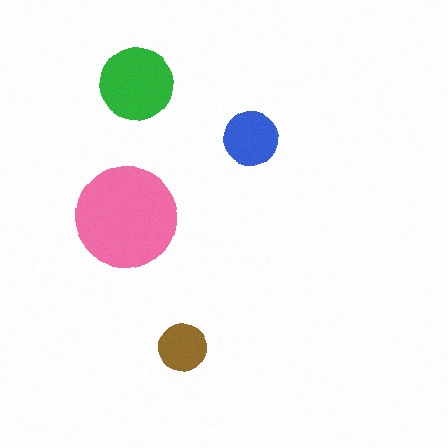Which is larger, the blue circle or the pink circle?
The pink one.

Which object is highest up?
The green circle is topmost.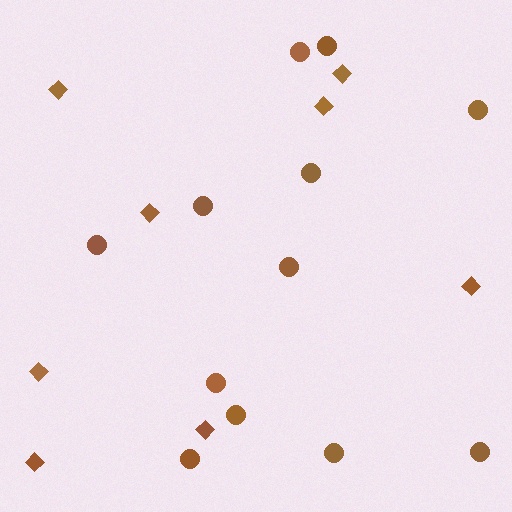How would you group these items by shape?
There are 2 groups: one group of circles (12) and one group of diamonds (8).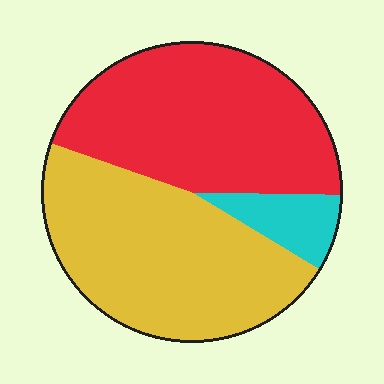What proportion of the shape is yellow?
Yellow takes up between a quarter and a half of the shape.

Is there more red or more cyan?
Red.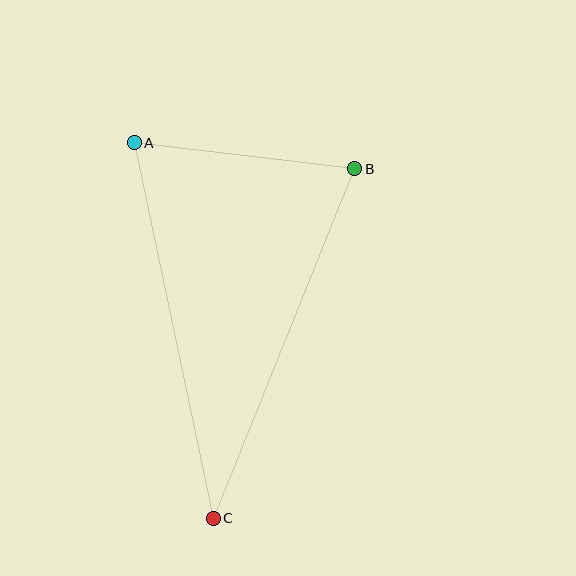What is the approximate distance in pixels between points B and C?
The distance between B and C is approximately 377 pixels.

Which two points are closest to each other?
Points A and B are closest to each other.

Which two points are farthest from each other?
Points A and C are farthest from each other.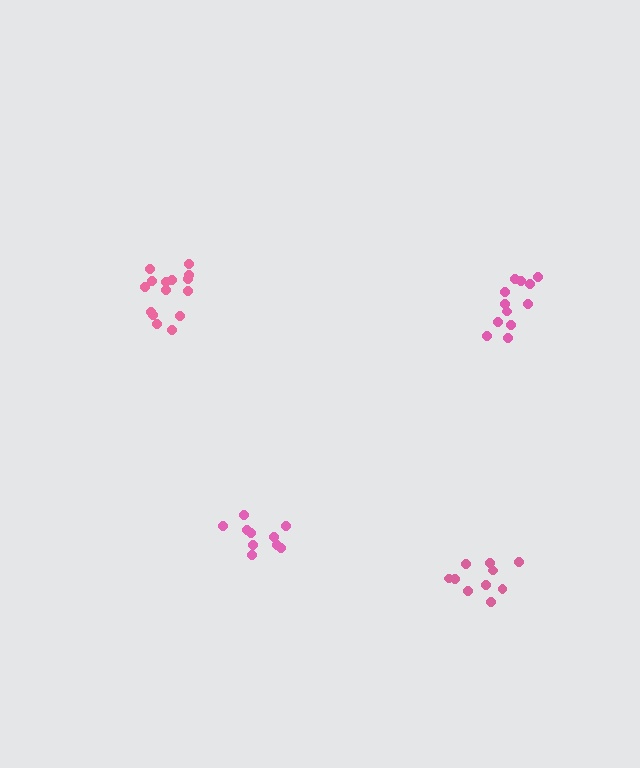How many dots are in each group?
Group 1: 10 dots, Group 2: 15 dots, Group 3: 12 dots, Group 4: 10 dots (47 total).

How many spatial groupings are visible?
There are 4 spatial groupings.